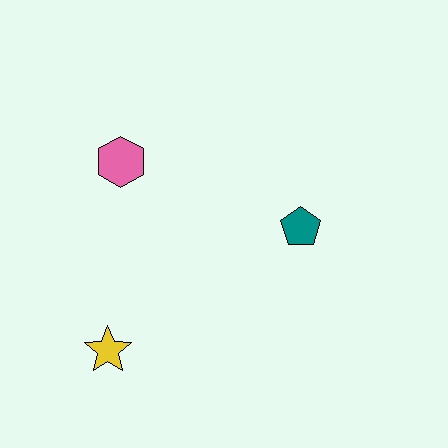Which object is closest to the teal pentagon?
The pink hexagon is closest to the teal pentagon.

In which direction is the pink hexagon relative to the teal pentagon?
The pink hexagon is to the left of the teal pentagon.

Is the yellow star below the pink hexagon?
Yes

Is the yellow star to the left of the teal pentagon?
Yes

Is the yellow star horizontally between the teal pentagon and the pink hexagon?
No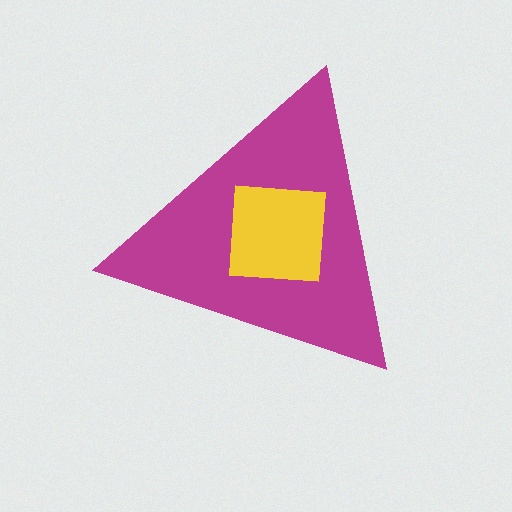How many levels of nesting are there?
2.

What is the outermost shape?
The magenta triangle.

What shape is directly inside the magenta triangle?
The yellow square.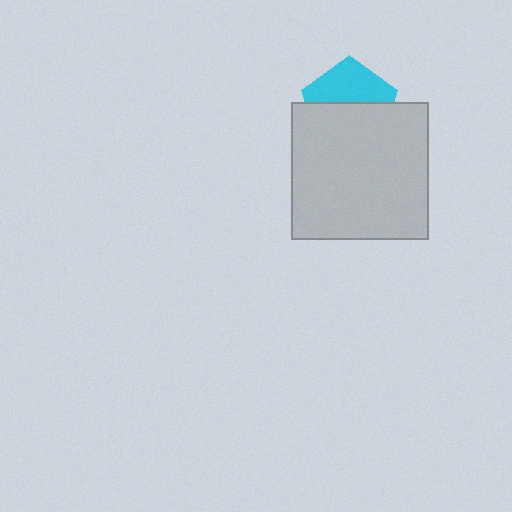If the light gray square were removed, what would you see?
You would see the complete cyan pentagon.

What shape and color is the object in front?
The object in front is a light gray square.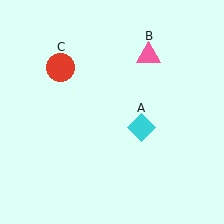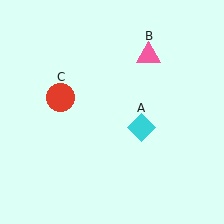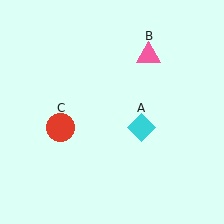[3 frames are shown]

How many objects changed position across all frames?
1 object changed position: red circle (object C).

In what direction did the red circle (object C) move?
The red circle (object C) moved down.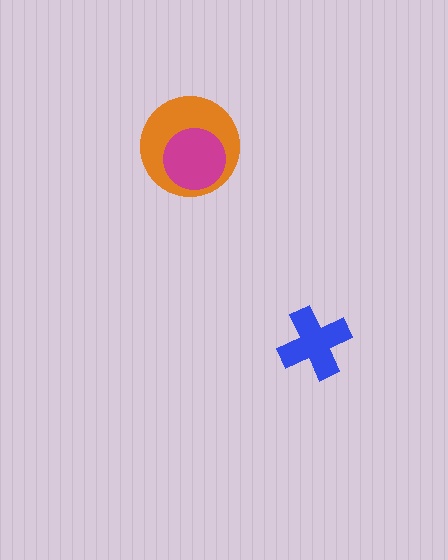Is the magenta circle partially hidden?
No, no other shape covers it.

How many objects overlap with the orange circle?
1 object overlaps with the orange circle.